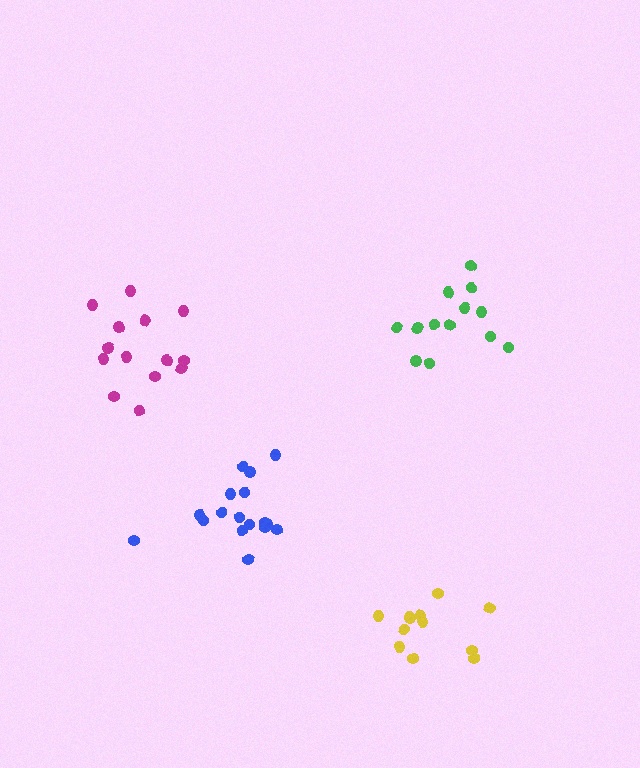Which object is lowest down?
The yellow cluster is bottommost.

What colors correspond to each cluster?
The clusters are colored: yellow, blue, green, magenta.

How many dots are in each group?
Group 1: 12 dots, Group 2: 17 dots, Group 3: 13 dots, Group 4: 14 dots (56 total).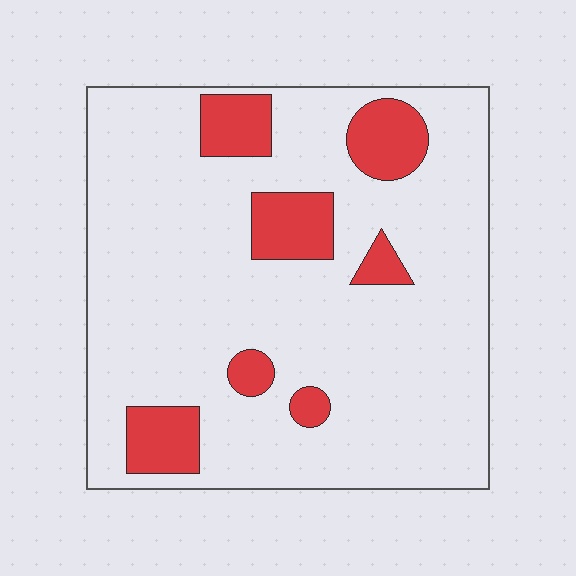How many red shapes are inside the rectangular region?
7.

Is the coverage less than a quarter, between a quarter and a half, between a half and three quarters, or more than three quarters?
Less than a quarter.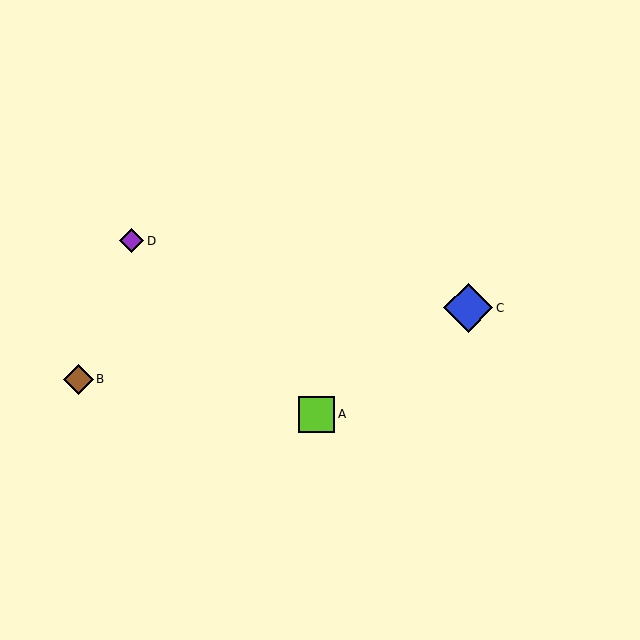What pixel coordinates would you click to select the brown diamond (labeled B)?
Click at (78, 379) to select the brown diamond B.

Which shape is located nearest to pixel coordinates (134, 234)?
The purple diamond (labeled D) at (132, 241) is nearest to that location.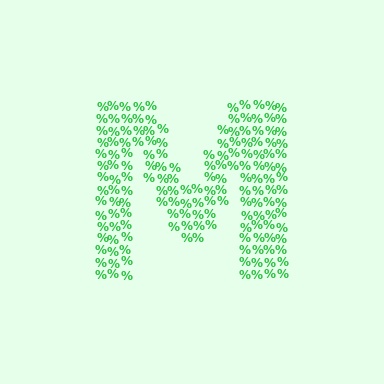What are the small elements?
The small elements are percent signs.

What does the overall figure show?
The overall figure shows the letter M.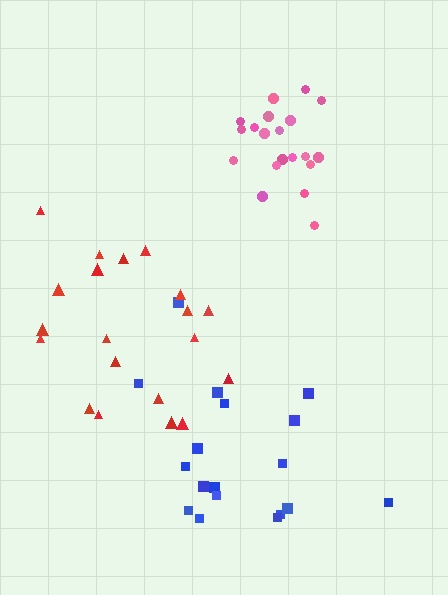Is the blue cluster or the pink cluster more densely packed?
Pink.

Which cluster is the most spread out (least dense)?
Blue.